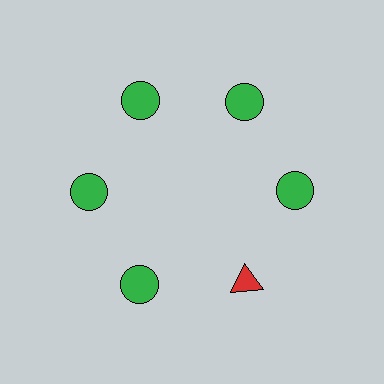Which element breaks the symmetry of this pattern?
The red triangle at roughly the 5 o'clock position breaks the symmetry. All other shapes are green circles.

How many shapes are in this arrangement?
There are 6 shapes arranged in a ring pattern.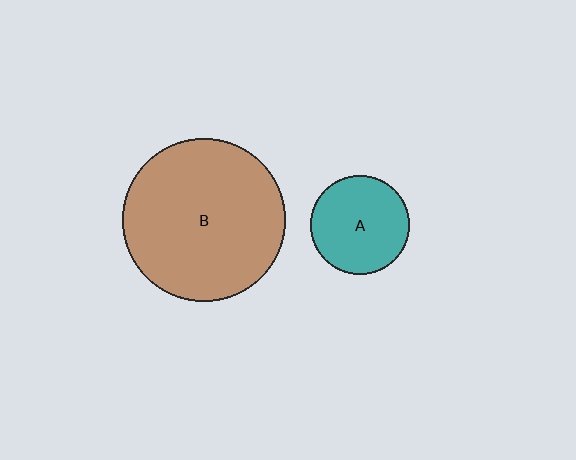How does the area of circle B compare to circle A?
Approximately 2.7 times.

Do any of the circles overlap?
No, none of the circles overlap.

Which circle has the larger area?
Circle B (brown).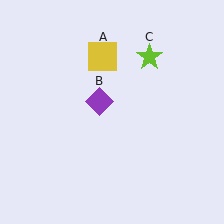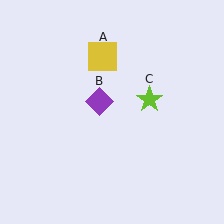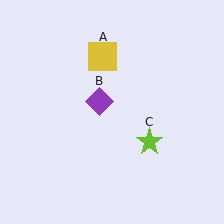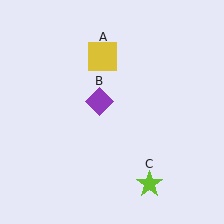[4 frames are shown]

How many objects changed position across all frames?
1 object changed position: lime star (object C).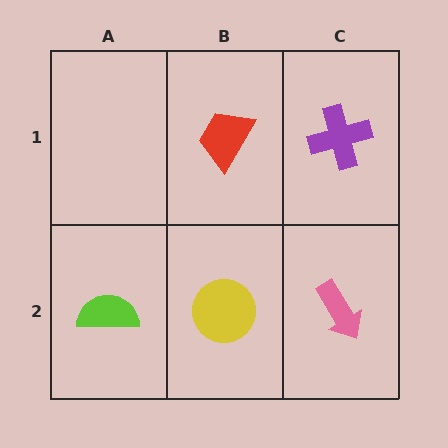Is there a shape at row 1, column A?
No, that cell is empty.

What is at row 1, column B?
A red trapezoid.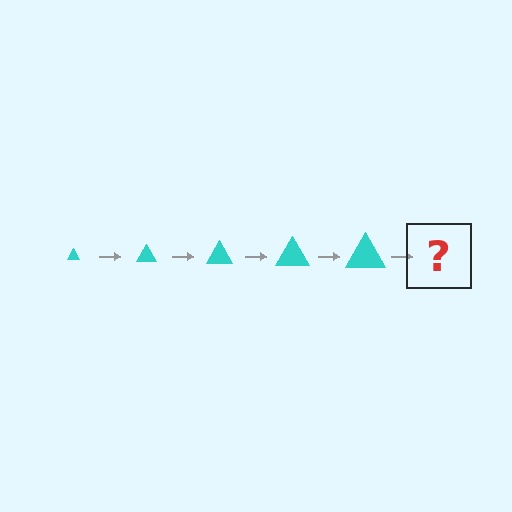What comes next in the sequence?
The next element should be a cyan triangle, larger than the previous one.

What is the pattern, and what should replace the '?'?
The pattern is that the triangle gets progressively larger each step. The '?' should be a cyan triangle, larger than the previous one.